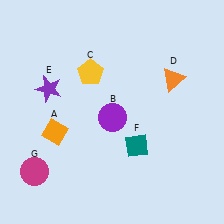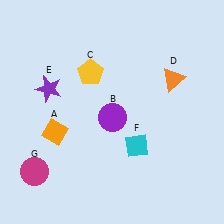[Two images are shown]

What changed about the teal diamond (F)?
In Image 1, F is teal. In Image 2, it changed to cyan.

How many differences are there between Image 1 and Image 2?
There is 1 difference between the two images.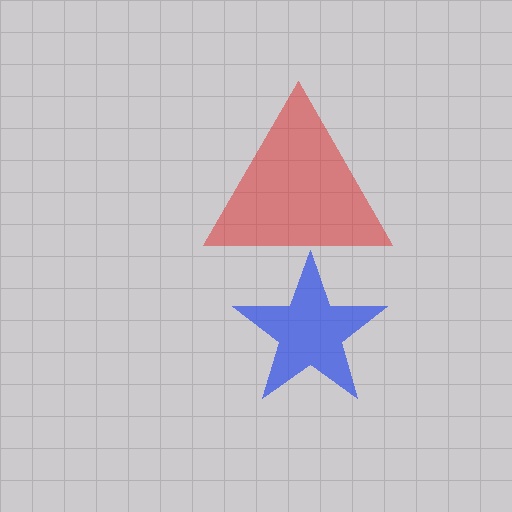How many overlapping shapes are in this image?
There are 2 overlapping shapes in the image.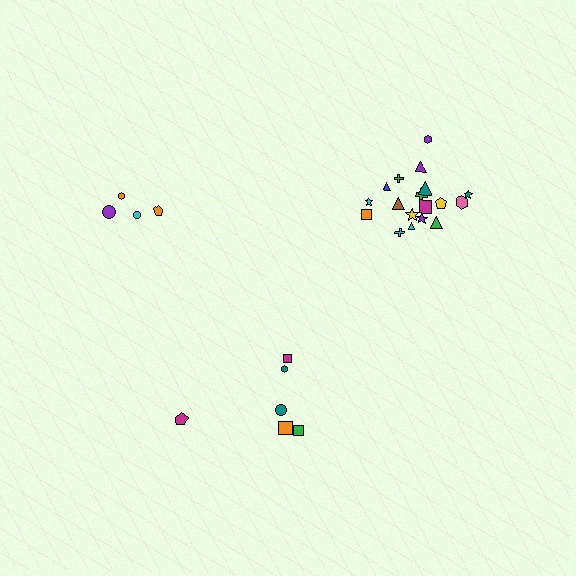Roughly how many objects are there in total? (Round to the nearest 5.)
Roughly 30 objects in total.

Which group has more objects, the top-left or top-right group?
The top-right group.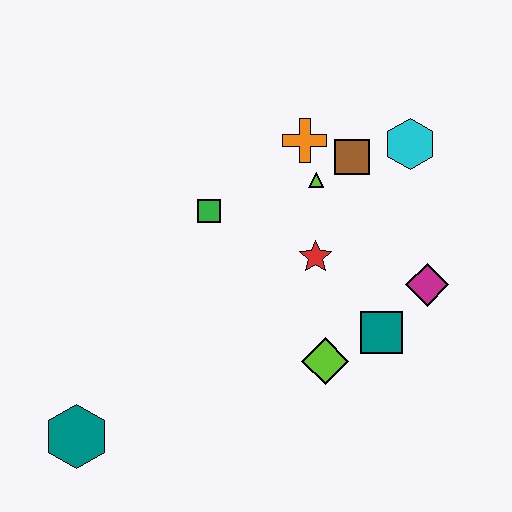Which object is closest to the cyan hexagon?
The brown square is closest to the cyan hexagon.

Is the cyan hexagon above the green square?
Yes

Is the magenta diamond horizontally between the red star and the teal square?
No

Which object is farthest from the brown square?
The teal hexagon is farthest from the brown square.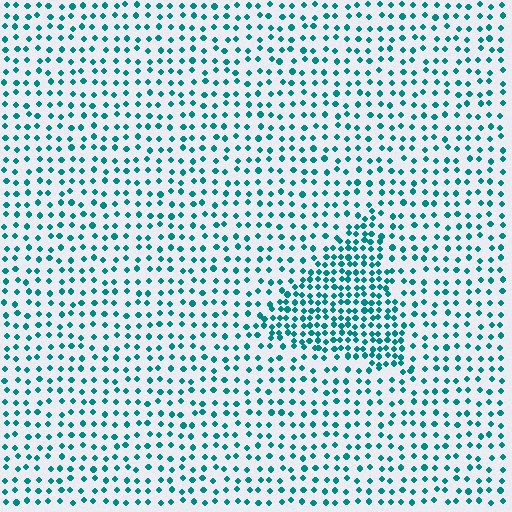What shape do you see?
I see a triangle.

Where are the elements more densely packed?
The elements are more densely packed inside the triangle boundary.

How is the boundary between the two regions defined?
The boundary is defined by a change in element density (approximately 2.1x ratio). All elements are the same color, size, and shape.